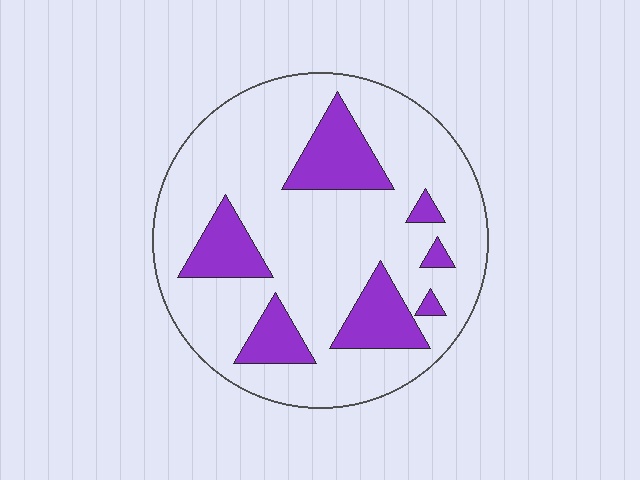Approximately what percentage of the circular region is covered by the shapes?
Approximately 20%.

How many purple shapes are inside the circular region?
7.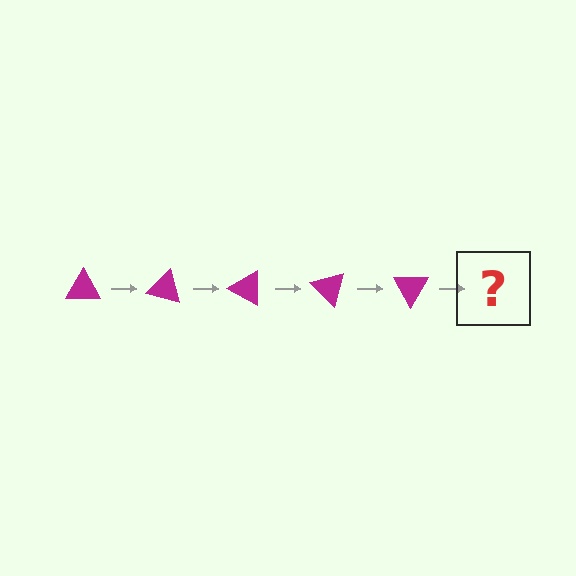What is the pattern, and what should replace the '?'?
The pattern is that the triangle rotates 15 degrees each step. The '?' should be a magenta triangle rotated 75 degrees.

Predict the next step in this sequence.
The next step is a magenta triangle rotated 75 degrees.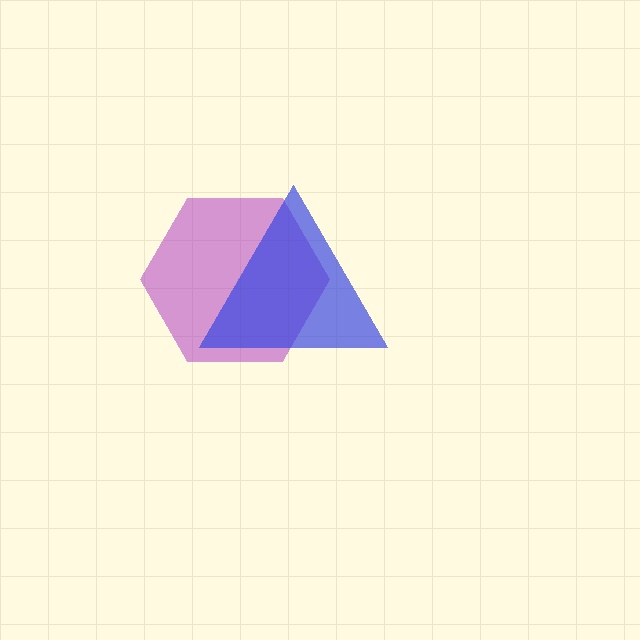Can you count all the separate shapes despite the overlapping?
Yes, there are 2 separate shapes.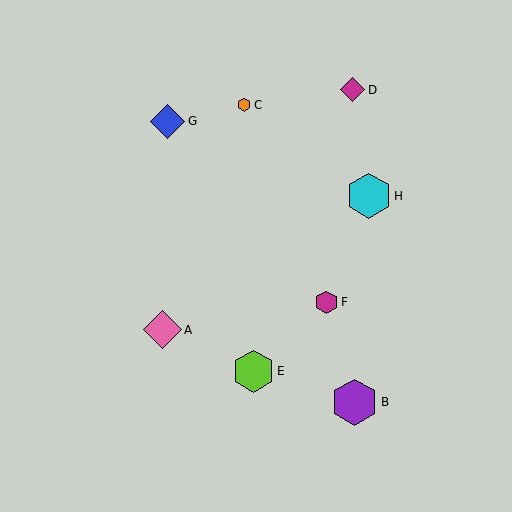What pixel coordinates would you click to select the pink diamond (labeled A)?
Click at (163, 330) to select the pink diamond A.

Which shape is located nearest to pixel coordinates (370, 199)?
The cyan hexagon (labeled H) at (369, 196) is nearest to that location.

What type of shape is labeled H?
Shape H is a cyan hexagon.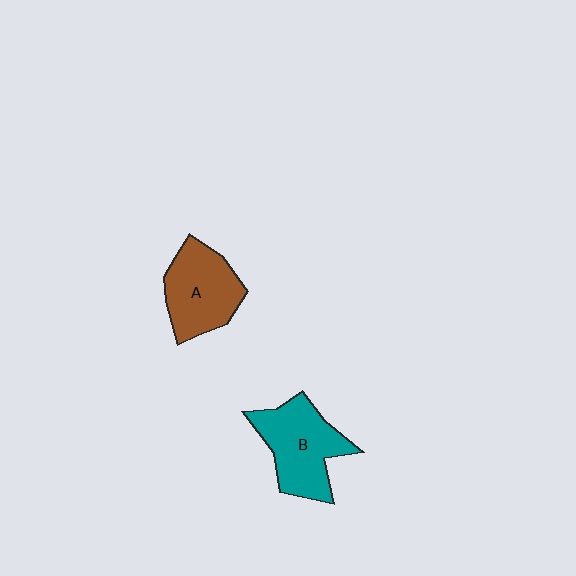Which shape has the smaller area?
Shape A (brown).